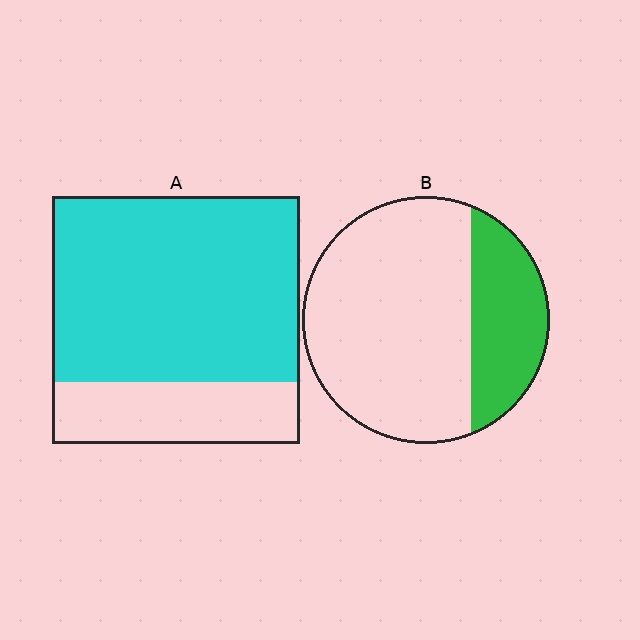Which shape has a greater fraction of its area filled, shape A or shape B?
Shape A.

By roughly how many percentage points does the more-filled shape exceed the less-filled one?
By roughly 50 percentage points (A over B).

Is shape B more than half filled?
No.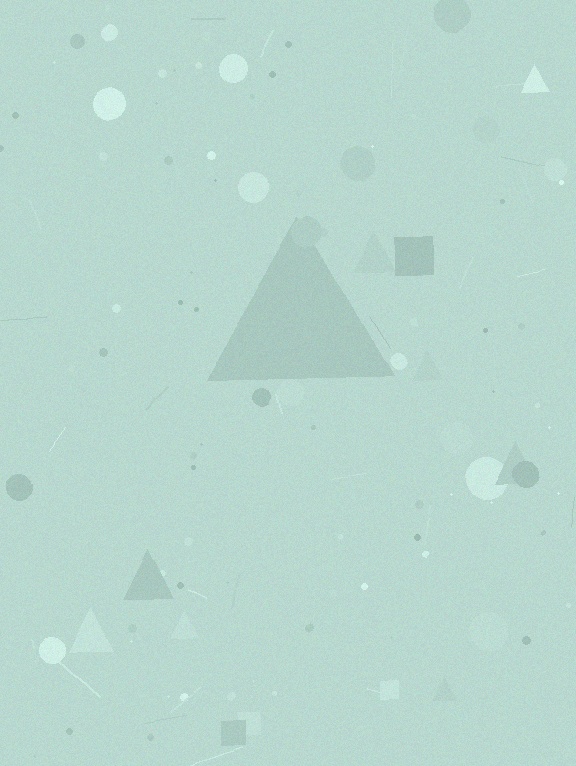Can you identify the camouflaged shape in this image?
The camouflaged shape is a triangle.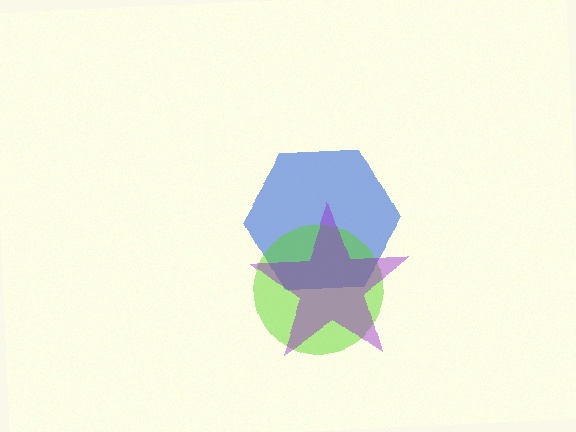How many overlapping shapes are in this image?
There are 3 overlapping shapes in the image.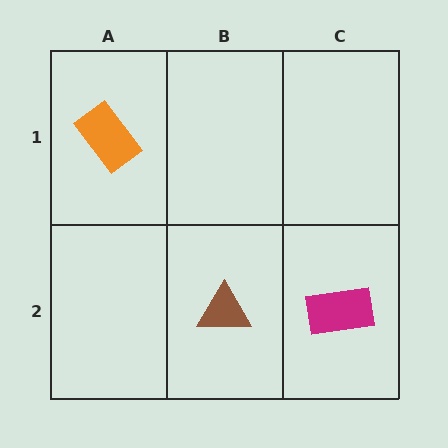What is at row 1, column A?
An orange rectangle.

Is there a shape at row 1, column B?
No, that cell is empty.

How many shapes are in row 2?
2 shapes.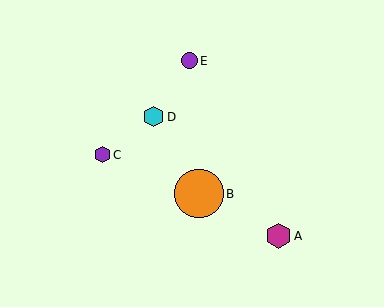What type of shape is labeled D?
Shape D is a cyan hexagon.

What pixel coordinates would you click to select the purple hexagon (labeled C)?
Click at (102, 155) to select the purple hexagon C.